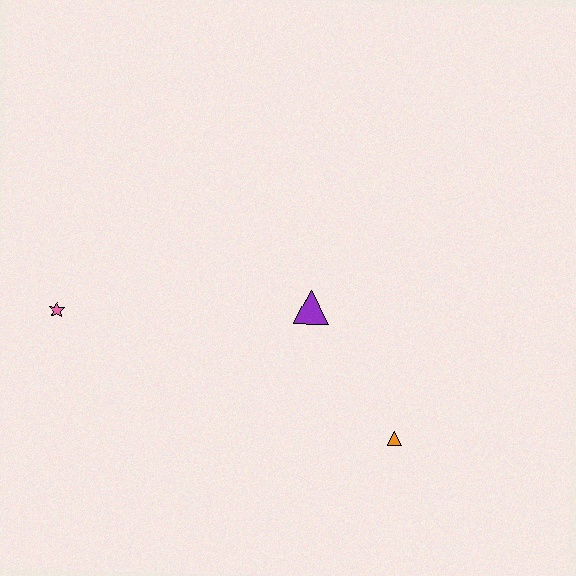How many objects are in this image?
There are 3 objects.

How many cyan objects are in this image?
There are no cyan objects.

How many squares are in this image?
There are no squares.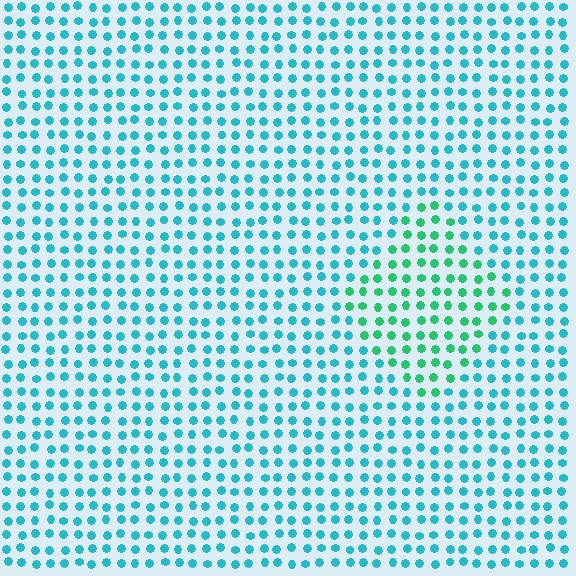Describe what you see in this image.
The image is filled with small cyan elements in a uniform arrangement. A diamond-shaped region is visible where the elements are tinted to a slightly different hue, forming a subtle color boundary.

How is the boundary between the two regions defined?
The boundary is defined purely by a slight shift in hue (about 36 degrees). Spacing, size, and orientation are identical on both sides.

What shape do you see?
I see a diamond.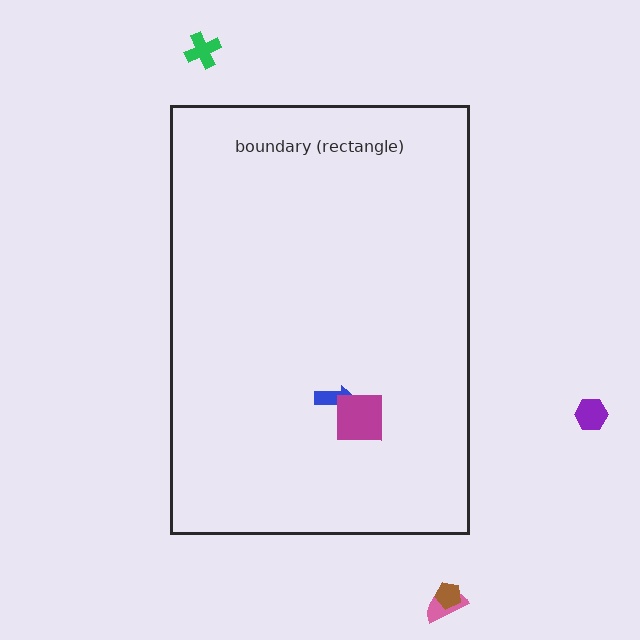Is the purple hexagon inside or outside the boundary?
Outside.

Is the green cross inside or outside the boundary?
Outside.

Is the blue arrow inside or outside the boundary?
Inside.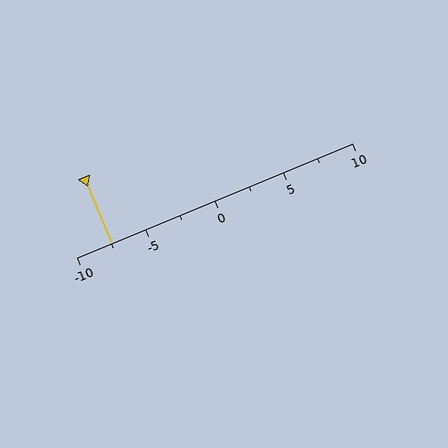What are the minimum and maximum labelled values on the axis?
The axis runs from -10 to 10.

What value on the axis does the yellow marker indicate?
The marker indicates approximately -7.5.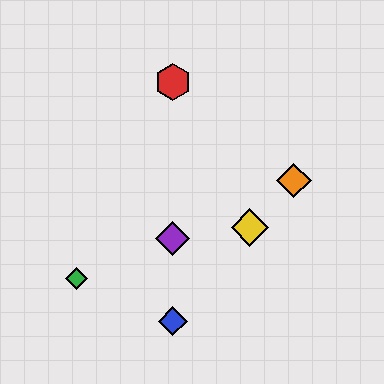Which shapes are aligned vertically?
The red hexagon, the blue diamond, the purple diamond are aligned vertically.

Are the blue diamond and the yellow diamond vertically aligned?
No, the blue diamond is at x≈173 and the yellow diamond is at x≈250.